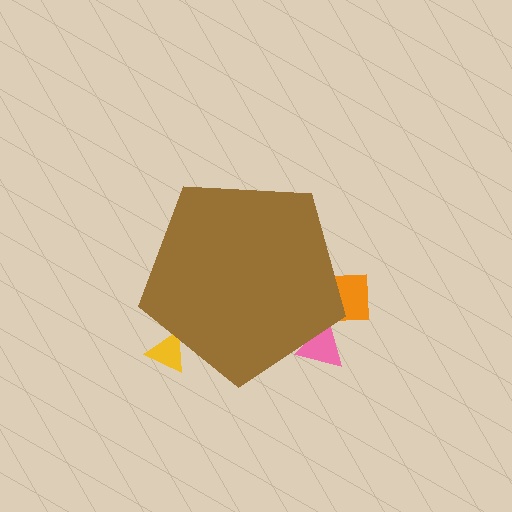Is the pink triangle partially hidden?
Yes, the pink triangle is partially hidden behind the brown pentagon.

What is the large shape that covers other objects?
A brown pentagon.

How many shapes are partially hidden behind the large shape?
3 shapes are partially hidden.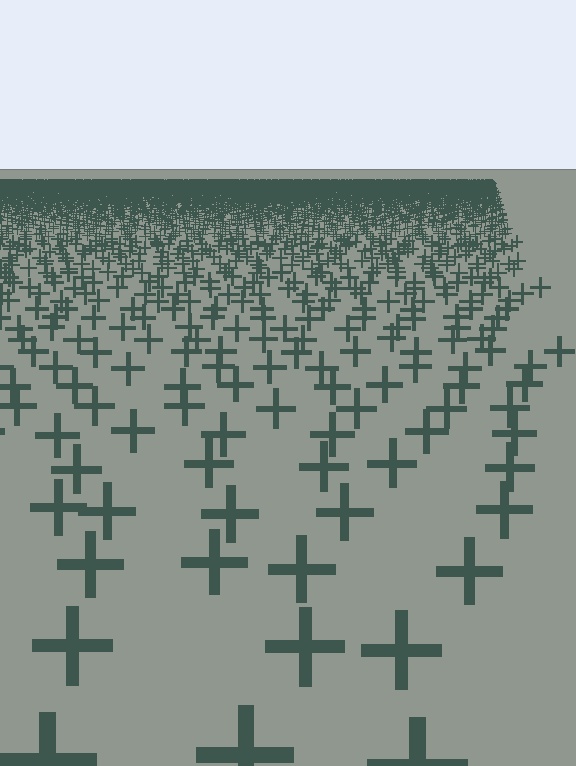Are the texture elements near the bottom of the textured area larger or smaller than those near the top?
Larger. Near the bottom, elements are closer to the viewer and appear at a bigger on-screen size.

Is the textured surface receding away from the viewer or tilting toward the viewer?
The surface is receding away from the viewer. Texture elements get smaller and denser toward the top.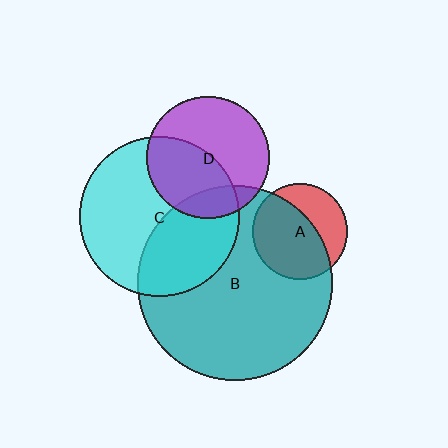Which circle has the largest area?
Circle B (teal).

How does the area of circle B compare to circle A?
Approximately 4.2 times.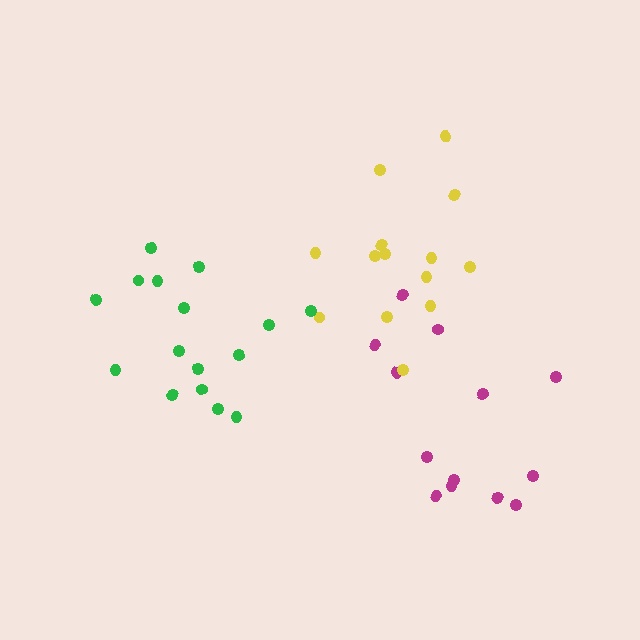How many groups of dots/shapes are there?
There are 3 groups.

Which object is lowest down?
The magenta cluster is bottommost.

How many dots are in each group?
Group 1: 13 dots, Group 2: 14 dots, Group 3: 16 dots (43 total).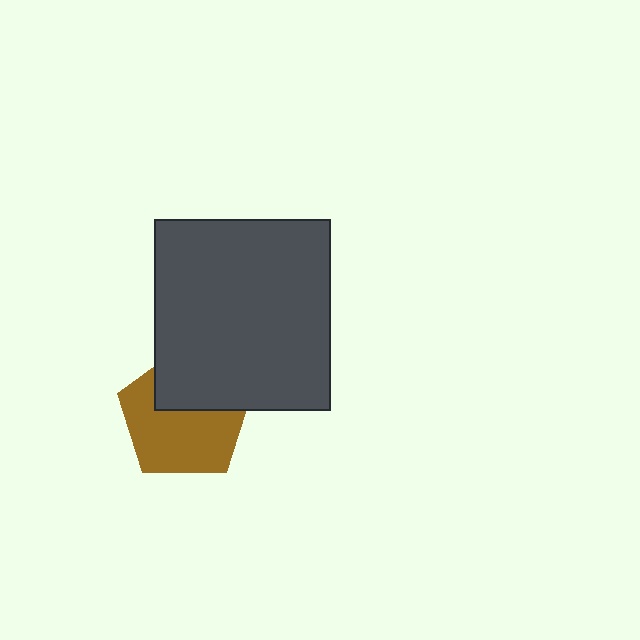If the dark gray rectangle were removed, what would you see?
You would see the complete brown pentagon.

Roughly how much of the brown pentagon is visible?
About half of it is visible (roughly 62%).